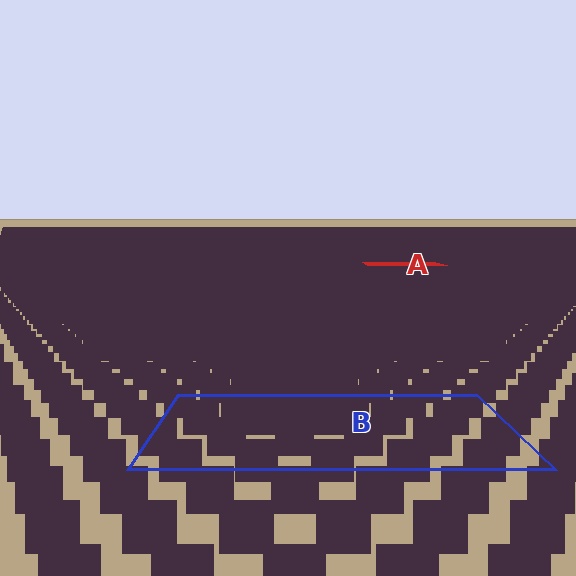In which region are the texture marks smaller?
The texture marks are smaller in region A, because it is farther away.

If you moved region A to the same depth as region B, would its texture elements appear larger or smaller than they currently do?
They would appear larger. At a closer depth, the same texture elements are projected at a bigger on-screen size.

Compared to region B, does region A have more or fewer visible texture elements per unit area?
Region A has more texture elements per unit area — they are packed more densely because it is farther away.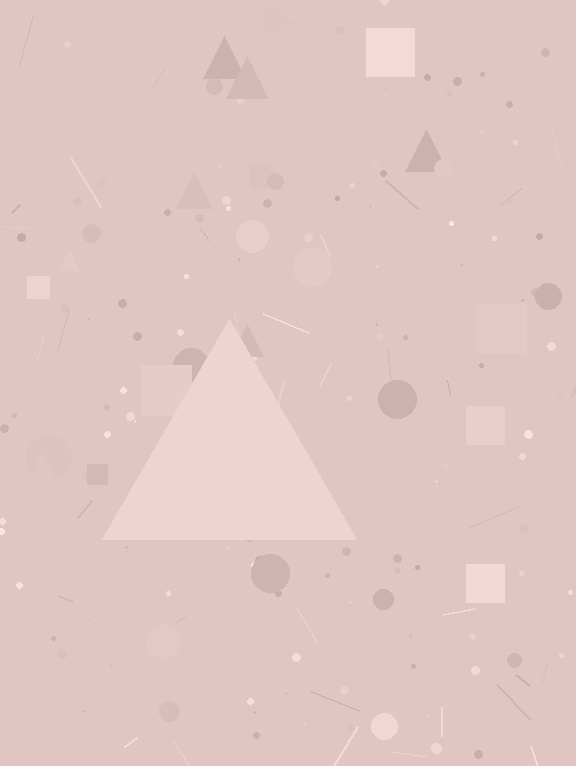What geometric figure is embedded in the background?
A triangle is embedded in the background.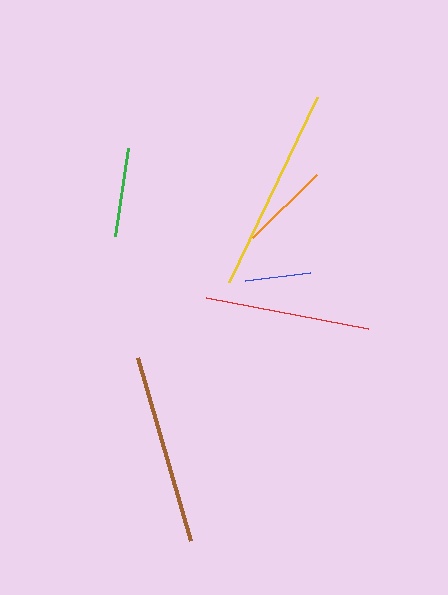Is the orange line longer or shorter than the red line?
The red line is longer than the orange line.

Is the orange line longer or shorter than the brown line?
The brown line is longer than the orange line.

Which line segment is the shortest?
The blue line is the shortest at approximately 66 pixels.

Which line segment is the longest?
The yellow line is the longest at approximately 204 pixels.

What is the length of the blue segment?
The blue segment is approximately 66 pixels long.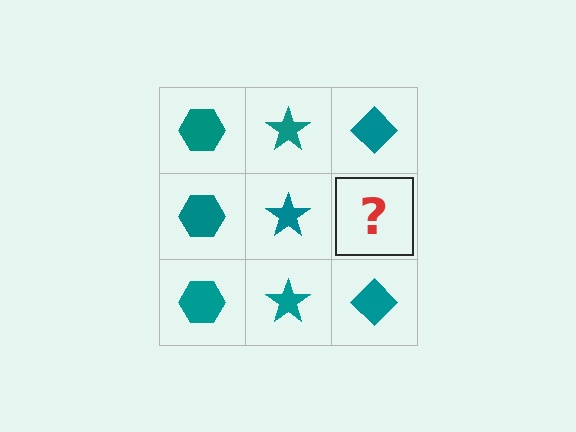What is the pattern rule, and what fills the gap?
The rule is that each column has a consistent shape. The gap should be filled with a teal diamond.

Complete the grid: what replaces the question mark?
The question mark should be replaced with a teal diamond.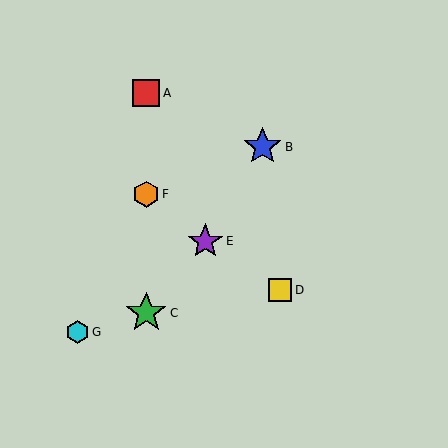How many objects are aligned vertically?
3 objects (A, C, F) are aligned vertically.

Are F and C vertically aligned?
Yes, both are at x≈146.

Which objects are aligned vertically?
Objects A, C, F are aligned vertically.